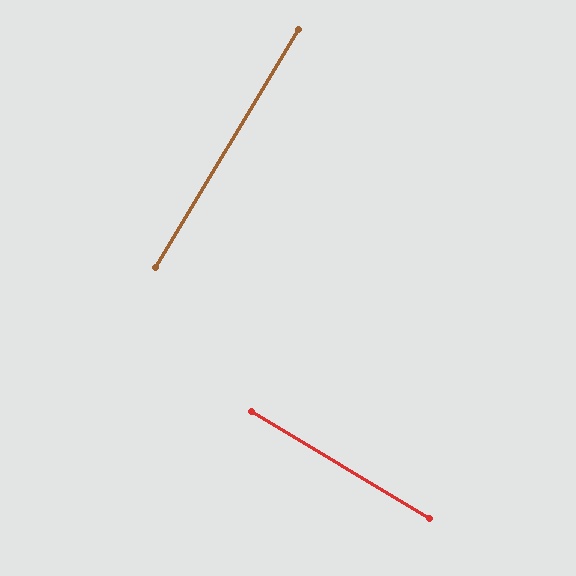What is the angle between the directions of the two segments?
Approximately 90 degrees.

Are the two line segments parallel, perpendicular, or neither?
Perpendicular — they meet at approximately 90°.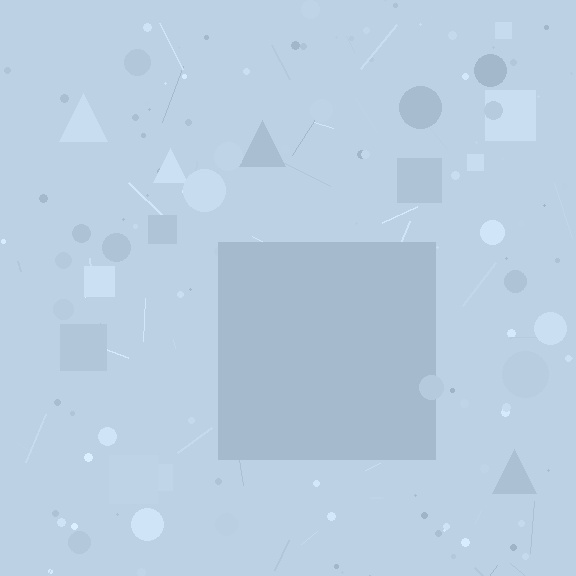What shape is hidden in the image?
A square is hidden in the image.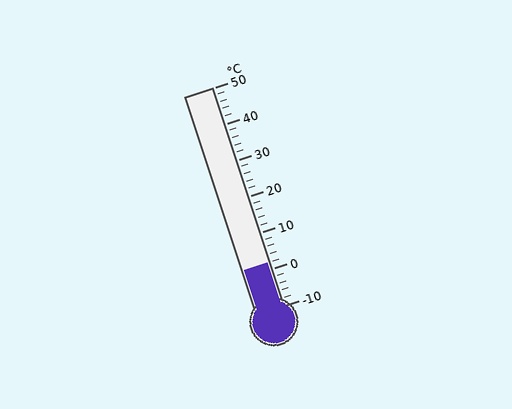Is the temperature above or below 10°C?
The temperature is below 10°C.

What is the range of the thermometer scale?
The thermometer scale ranges from -10°C to 50°C.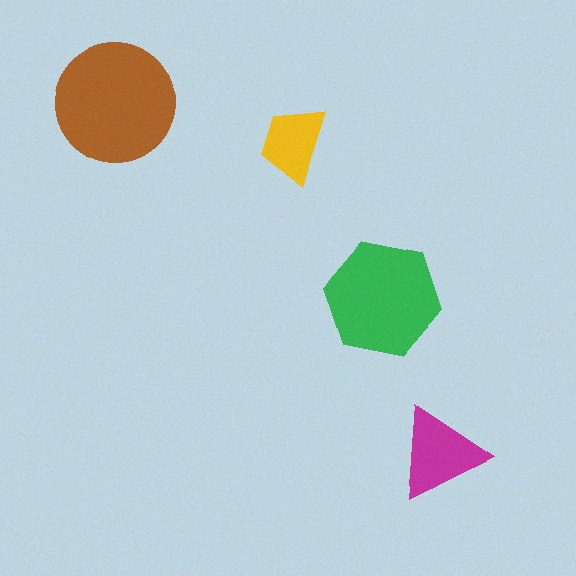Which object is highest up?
The brown circle is topmost.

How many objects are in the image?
There are 4 objects in the image.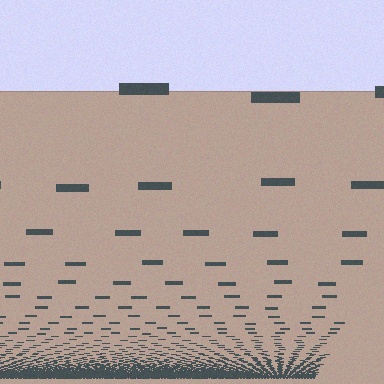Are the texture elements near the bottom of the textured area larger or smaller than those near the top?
Smaller. The gradient is inverted — elements near the bottom are smaller and denser.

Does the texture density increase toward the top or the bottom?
Density increases toward the bottom.